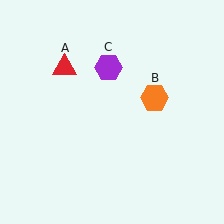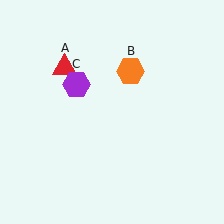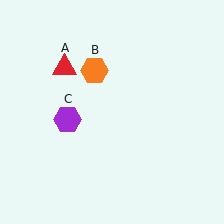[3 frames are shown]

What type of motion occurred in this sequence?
The orange hexagon (object B), purple hexagon (object C) rotated counterclockwise around the center of the scene.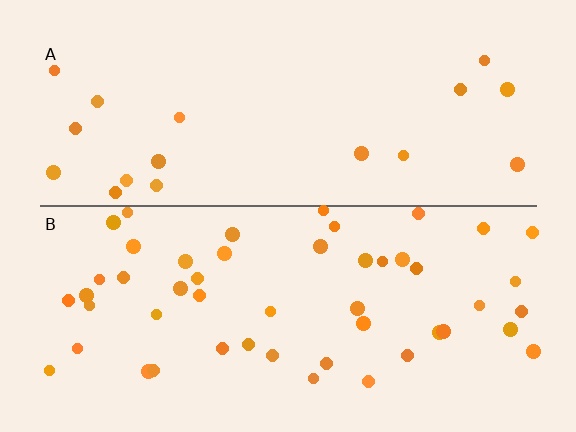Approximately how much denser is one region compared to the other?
Approximately 2.7× — region B over region A.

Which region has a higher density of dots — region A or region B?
B (the bottom).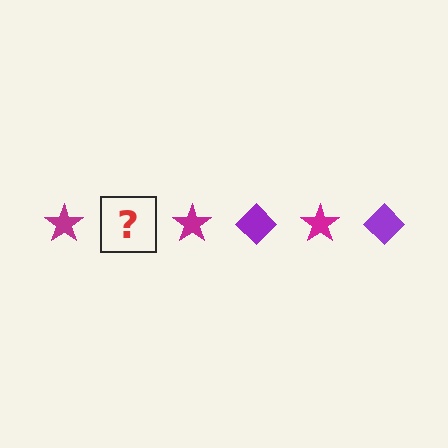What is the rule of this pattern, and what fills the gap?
The rule is that the pattern alternates between magenta star and purple diamond. The gap should be filled with a purple diamond.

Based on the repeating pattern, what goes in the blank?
The blank should be a purple diamond.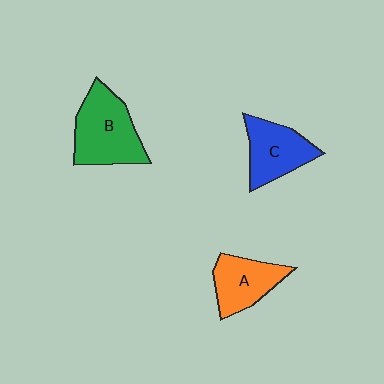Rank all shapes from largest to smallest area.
From largest to smallest: B (green), C (blue), A (orange).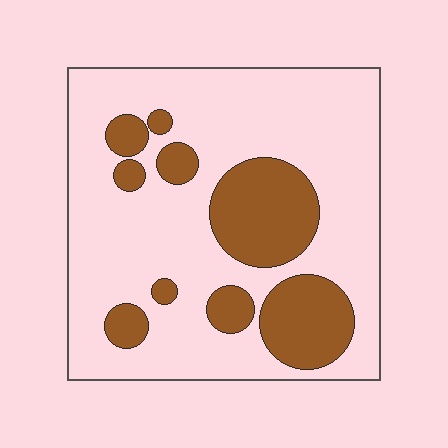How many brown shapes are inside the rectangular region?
9.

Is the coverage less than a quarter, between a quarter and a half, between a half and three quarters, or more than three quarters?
Between a quarter and a half.